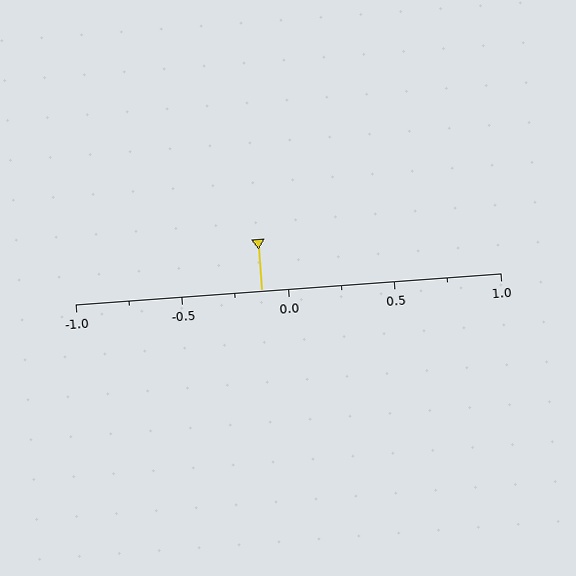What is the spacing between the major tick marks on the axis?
The major ticks are spaced 0.5 apart.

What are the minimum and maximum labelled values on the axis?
The axis runs from -1.0 to 1.0.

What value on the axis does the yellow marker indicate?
The marker indicates approximately -0.12.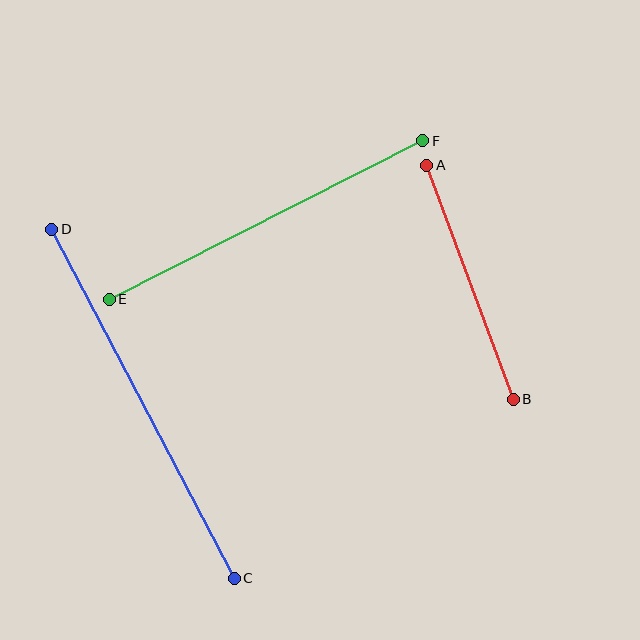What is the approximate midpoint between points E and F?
The midpoint is at approximately (266, 220) pixels.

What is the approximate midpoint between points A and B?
The midpoint is at approximately (470, 282) pixels.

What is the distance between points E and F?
The distance is approximately 352 pixels.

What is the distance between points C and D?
The distance is approximately 394 pixels.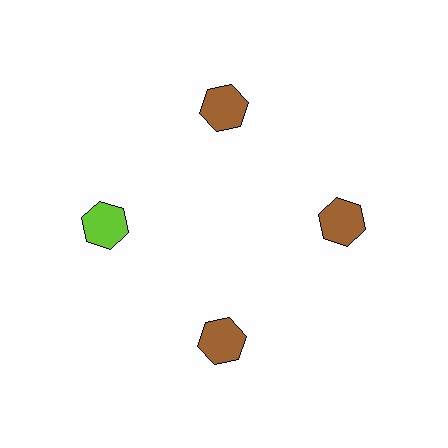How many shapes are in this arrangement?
There are 4 shapes arranged in a ring pattern.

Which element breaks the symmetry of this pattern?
The lime hexagon at roughly the 9 o'clock position breaks the symmetry. All other shapes are brown hexagons.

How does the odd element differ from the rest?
It has a different color: lime instead of brown.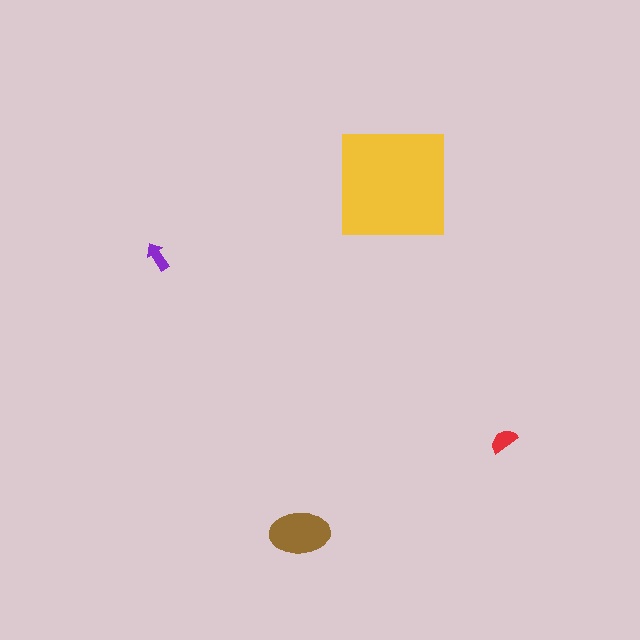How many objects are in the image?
There are 4 objects in the image.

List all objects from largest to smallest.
The yellow square, the brown ellipse, the red semicircle, the purple arrow.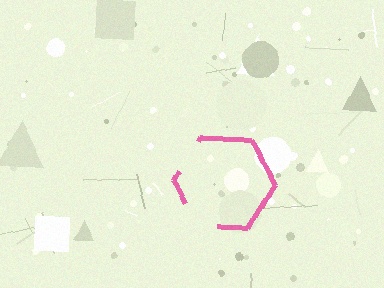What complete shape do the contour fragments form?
The contour fragments form a hexagon.